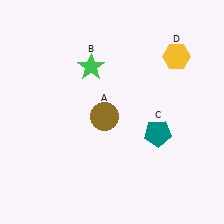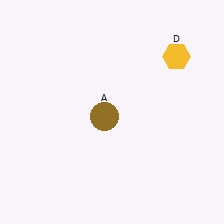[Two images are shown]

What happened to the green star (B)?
The green star (B) was removed in Image 2. It was in the top-left area of Image 1.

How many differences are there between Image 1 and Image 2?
There are 2 differences between the two images.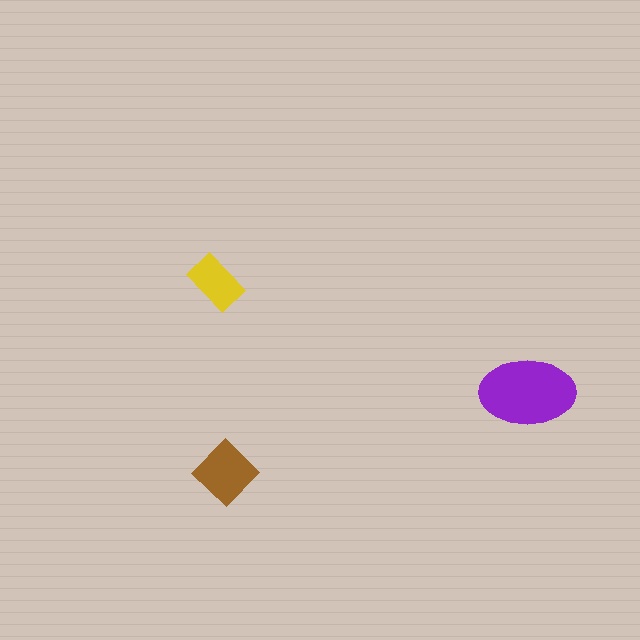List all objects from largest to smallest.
The purple ellipse, the brown diamond, the yellow rectangle.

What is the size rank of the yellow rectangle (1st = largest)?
3rd.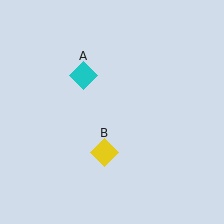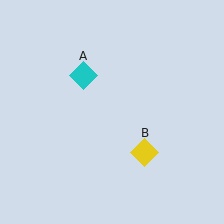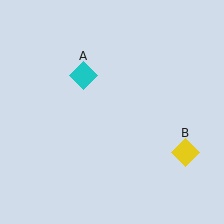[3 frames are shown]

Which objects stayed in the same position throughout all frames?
Cyan diamond (object A) remained stationary.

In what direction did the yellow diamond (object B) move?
The yellow diamond (object B) moved right.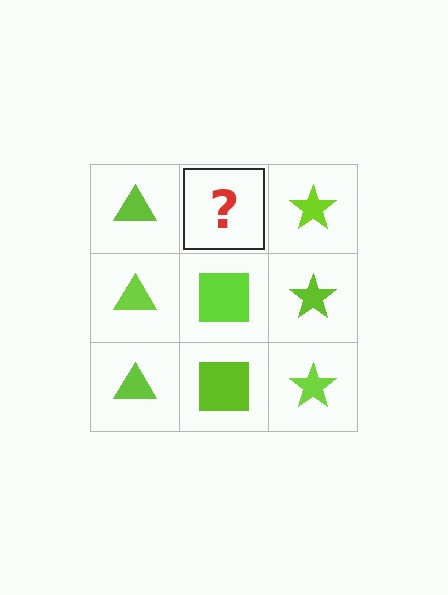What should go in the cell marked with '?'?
The missing cell should contain a lime square.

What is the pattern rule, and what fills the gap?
The rule is that each column has a consistent shape. The gap should be filled with a lime square.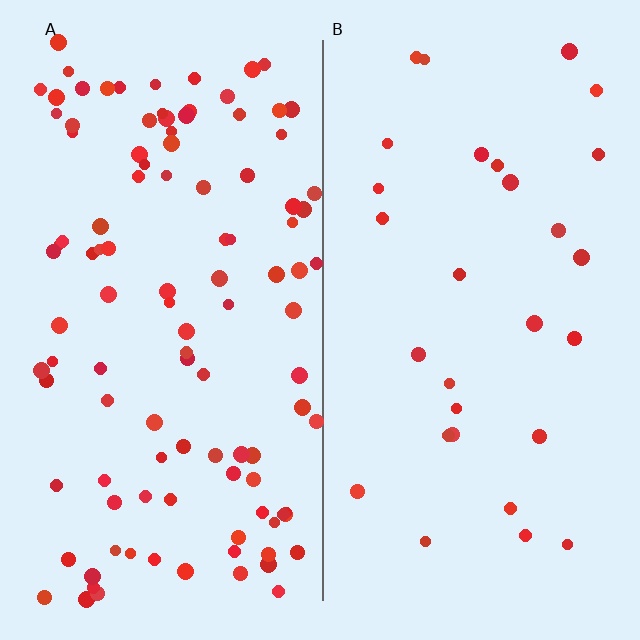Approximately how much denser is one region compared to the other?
Approximately 3.7× — region A over region B.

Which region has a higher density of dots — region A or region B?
A (the left).